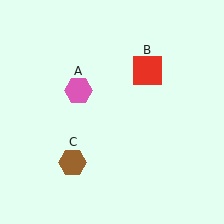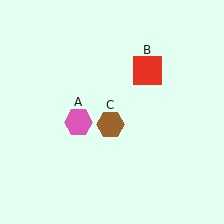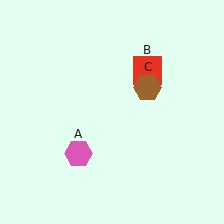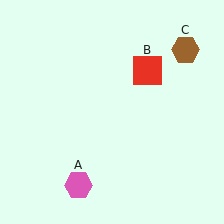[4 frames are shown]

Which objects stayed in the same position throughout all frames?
Red square (object B) remained stationary.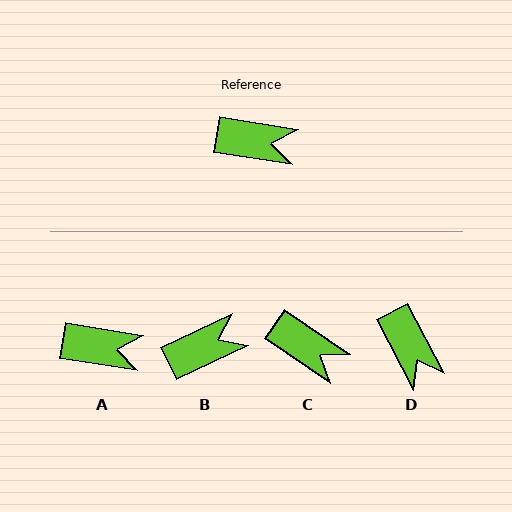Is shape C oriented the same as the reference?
No, it is off by about 25 degrees.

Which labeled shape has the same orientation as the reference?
A.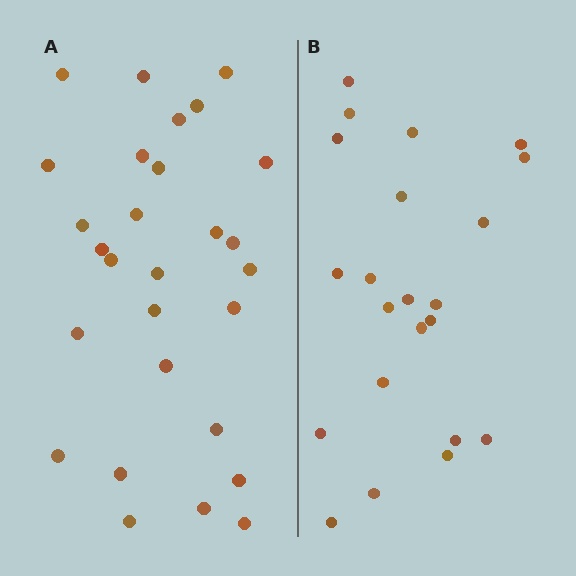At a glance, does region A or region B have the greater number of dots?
Region A (the left region) has more dots.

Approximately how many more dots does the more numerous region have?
Region A has about 6 more dots than region B.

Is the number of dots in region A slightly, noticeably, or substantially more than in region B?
Region A has noticeably more, but not dramatically so. The ratio is roughly 1.3 to 1.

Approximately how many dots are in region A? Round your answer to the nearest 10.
About 30 dots. (The exact count is 28, which rounds to 30.)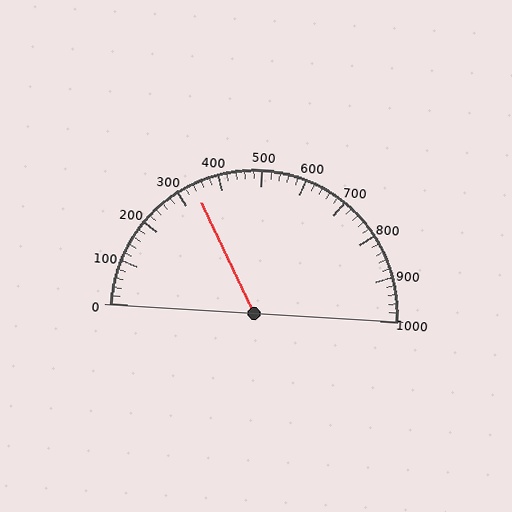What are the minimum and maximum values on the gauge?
The gauge ranges from 0 to 1000.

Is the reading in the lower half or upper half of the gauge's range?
The reading is in the lower half of the range (0 to 1000).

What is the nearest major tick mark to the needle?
The nearest major tick mark is 300.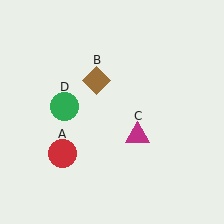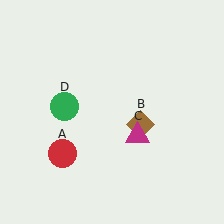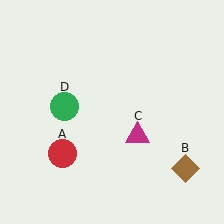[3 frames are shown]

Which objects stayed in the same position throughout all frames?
Red circle (object A) and magenta triangle (object C) and green circle (object D) remained stationary.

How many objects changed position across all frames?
1 object changed position: brown diamond (object B).